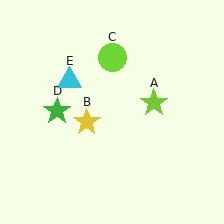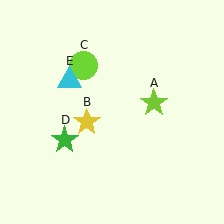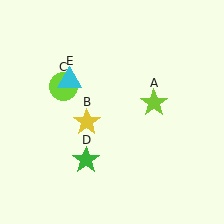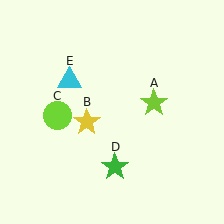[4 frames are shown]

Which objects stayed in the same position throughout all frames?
Lime star (object A) and yellow star (object B) and cyan triangle (object E) remained stationary.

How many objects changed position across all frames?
2 objects changed position: lime circle (object C), green star (object D).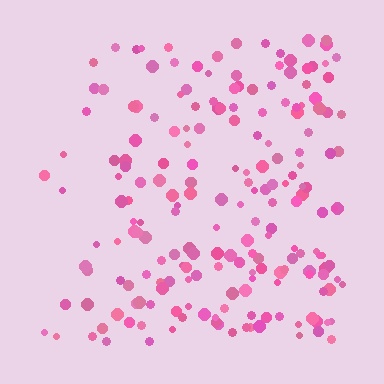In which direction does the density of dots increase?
From left to right, with the right side densest.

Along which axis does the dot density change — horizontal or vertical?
Horizontal.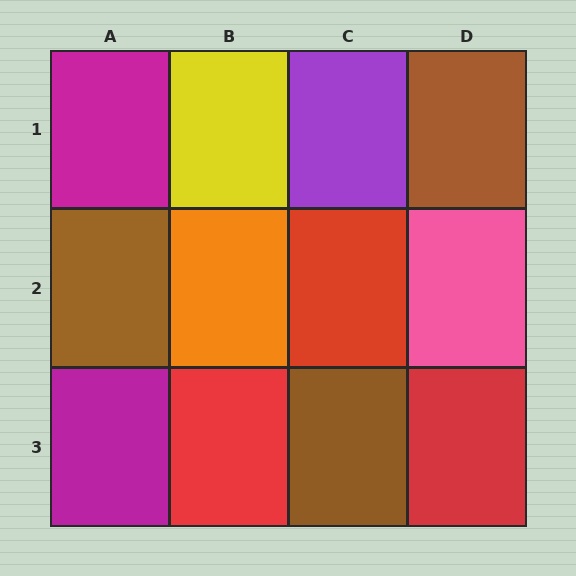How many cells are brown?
3 cells are brown.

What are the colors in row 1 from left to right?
Magenta, yellow, purple, brown.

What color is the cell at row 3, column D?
Red.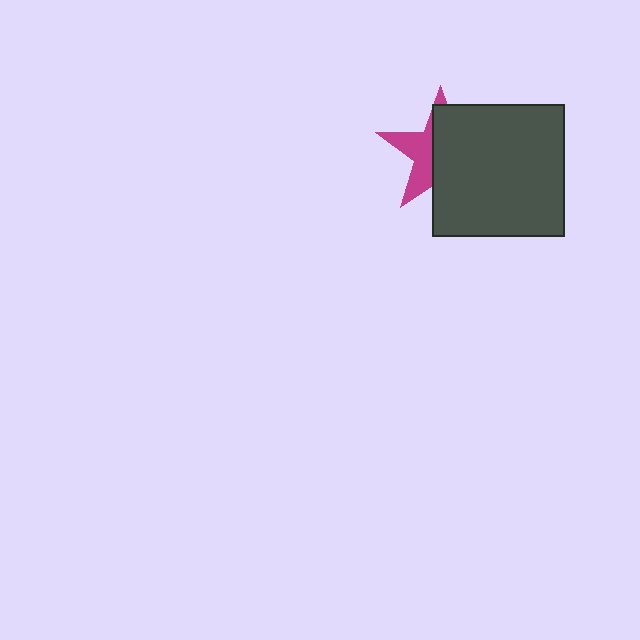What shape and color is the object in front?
The object in front is a dark gray square.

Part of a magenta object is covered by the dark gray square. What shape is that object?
It is a star.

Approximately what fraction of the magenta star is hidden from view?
Roughly 61% of the magenta star is hidden behind the dark gray square.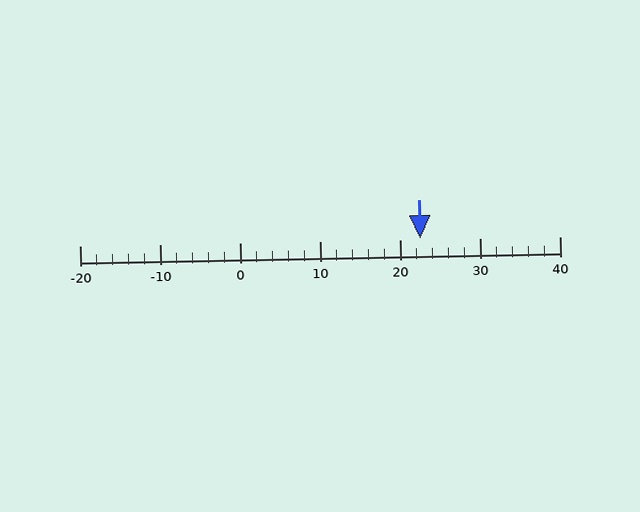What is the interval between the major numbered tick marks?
The major tick marks are spaced 10 units apart.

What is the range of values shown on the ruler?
The ruler shows values from -20 to 40.